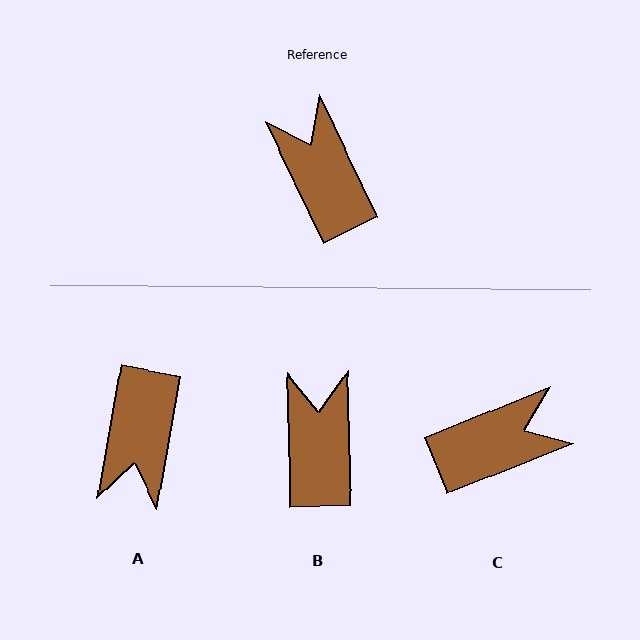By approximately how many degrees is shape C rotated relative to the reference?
Approximately 94 degrees clockwise.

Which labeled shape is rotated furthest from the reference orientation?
A, about 144 degrees away.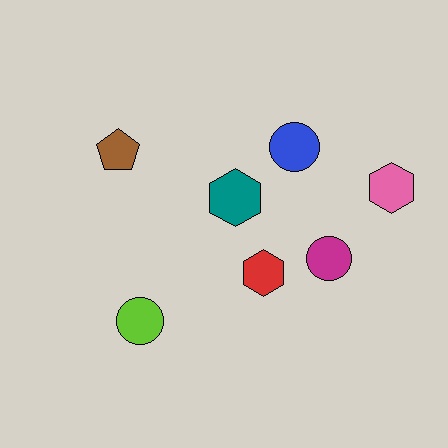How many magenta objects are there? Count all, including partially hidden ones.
There is 1 magenta object.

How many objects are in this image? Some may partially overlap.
There are 7 objects.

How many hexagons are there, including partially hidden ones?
There are 3 hexagons.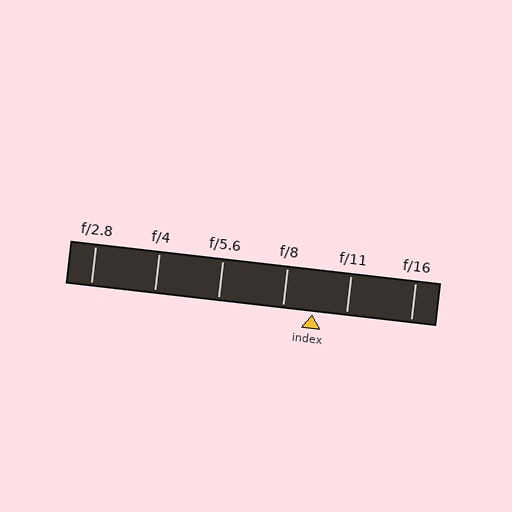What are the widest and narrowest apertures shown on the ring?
The widest aperture shown is f/2.8 and the narrowest is f/16.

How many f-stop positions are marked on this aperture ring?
There are 6 f-stop positions marked.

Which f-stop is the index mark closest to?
The index mark is closest to f/8.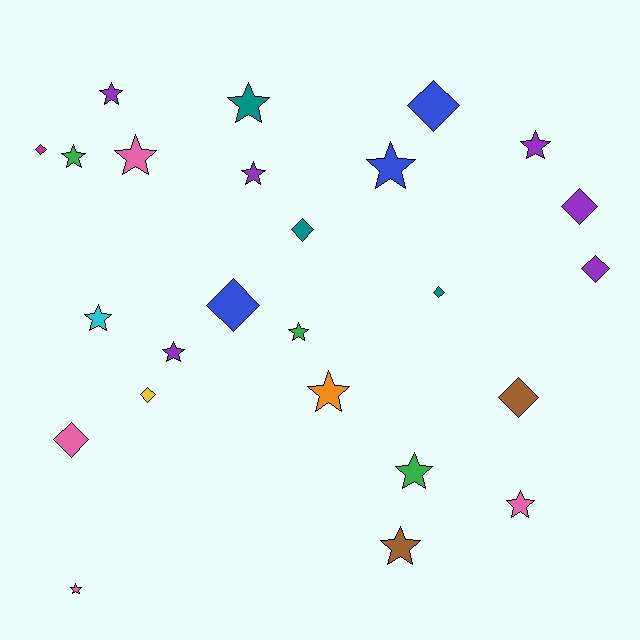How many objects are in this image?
There are 25 objects.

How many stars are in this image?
There are 15 stars.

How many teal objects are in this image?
There are 3 teal objects.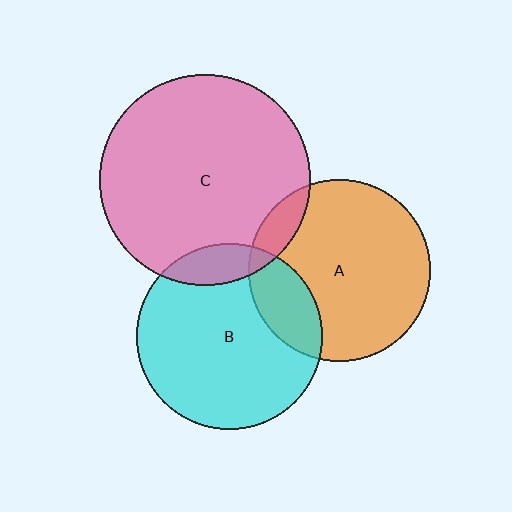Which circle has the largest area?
Circle C (pink).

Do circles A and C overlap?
Yes.